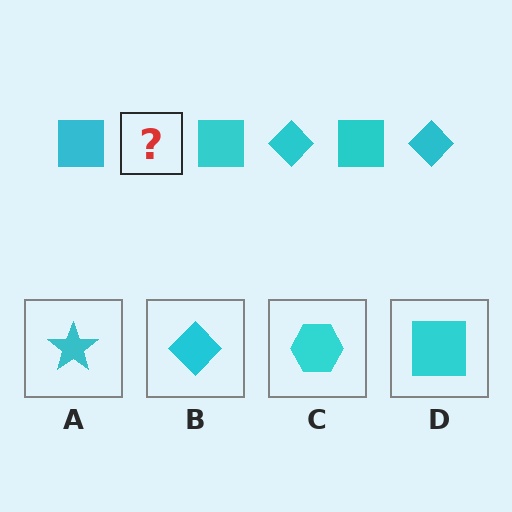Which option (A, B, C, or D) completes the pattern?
B.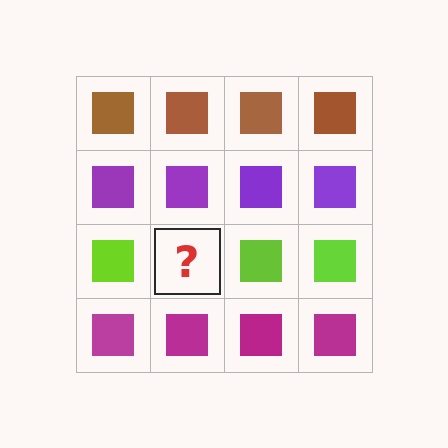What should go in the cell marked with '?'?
The missing cell should contain a lime square.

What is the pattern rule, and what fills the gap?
The rule is that each row has a consistent color. The gap should be filled with a lime square.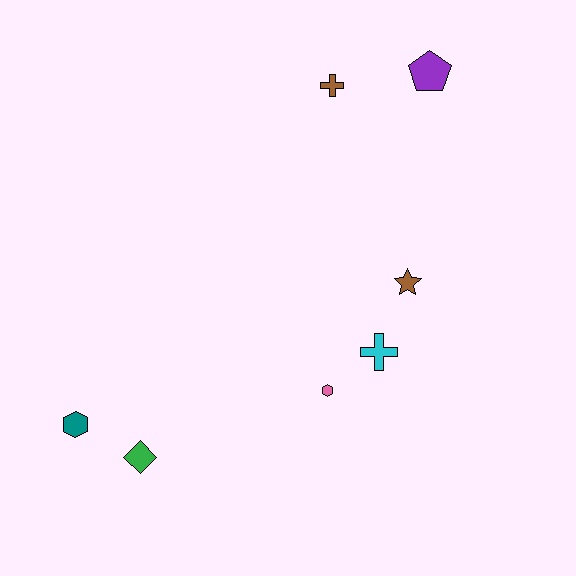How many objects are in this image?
There are 7 objects.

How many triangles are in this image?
There are no triangles.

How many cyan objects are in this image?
There is 1 cyan object.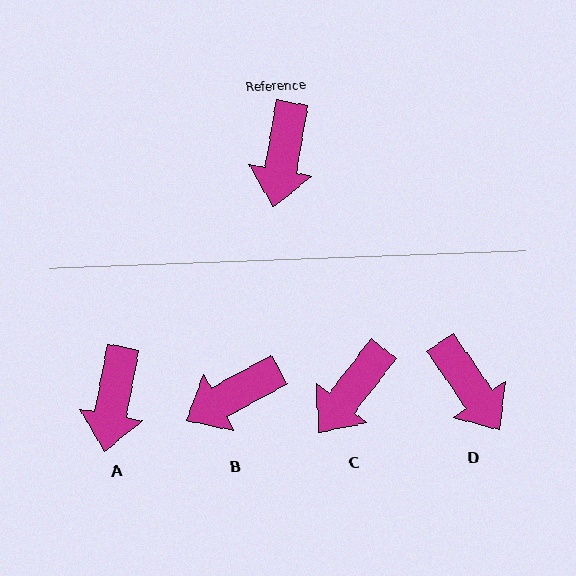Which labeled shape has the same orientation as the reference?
A.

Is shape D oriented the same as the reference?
No, it is off by about 45 degrees.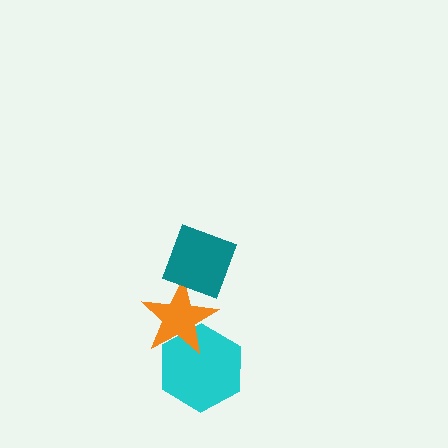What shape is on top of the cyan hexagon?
The orange star is on top of the cyan hexagon.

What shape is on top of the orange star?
The teal diamond is on top of the orange star.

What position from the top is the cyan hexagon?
The cyan hexagon is 3rd from the top.